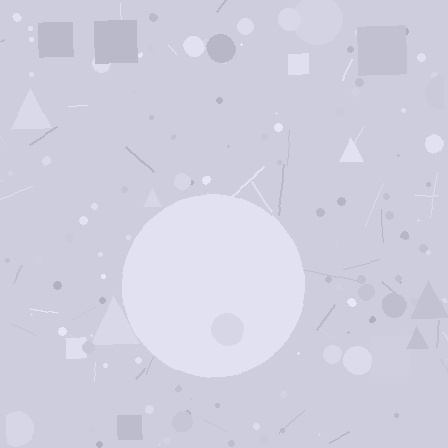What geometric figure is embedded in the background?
A circle is embedded in the background.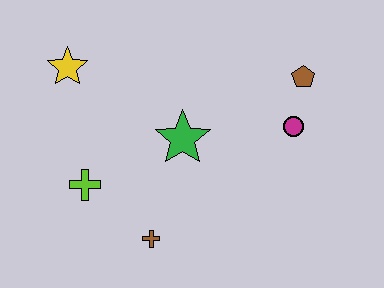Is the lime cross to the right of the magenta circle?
No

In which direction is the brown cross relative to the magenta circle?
The brown cross is to the left of the magenta circle.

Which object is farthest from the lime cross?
The brown pentagon is farthest from the lime cross.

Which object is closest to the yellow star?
The lime cross is closest to the yellow star.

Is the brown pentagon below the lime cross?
No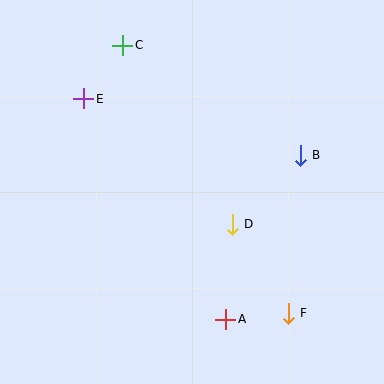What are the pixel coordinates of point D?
Point D is at (232, 224).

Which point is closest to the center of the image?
Point D at (232, 224) is closest to the center.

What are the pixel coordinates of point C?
Point C is at (123, 45).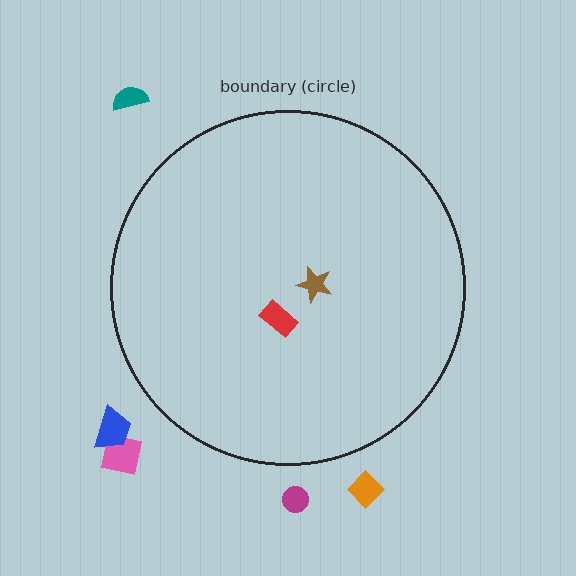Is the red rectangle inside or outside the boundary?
Inside.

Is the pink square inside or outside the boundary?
Outside.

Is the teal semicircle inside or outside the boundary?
Outside.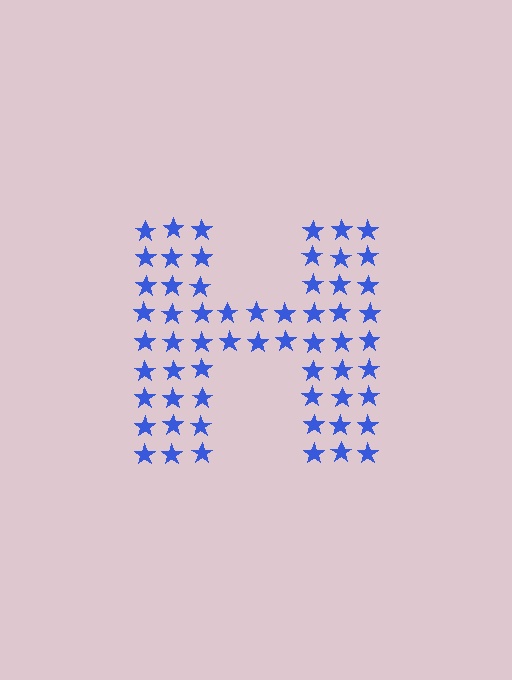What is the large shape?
The large shape is the letter H.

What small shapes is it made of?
It is made of small stars.